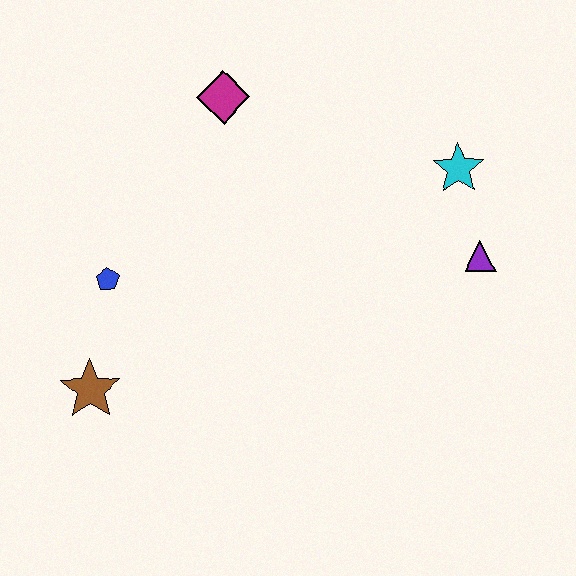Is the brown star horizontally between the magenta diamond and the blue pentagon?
No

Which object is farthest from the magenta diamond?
The brown star is farthest from the magenta diamond.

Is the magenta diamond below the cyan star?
No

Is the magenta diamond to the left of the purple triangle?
Yes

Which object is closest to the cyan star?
The purple triangle is closest to the cyan star.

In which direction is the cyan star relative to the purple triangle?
The cyan star is above the purple triangle.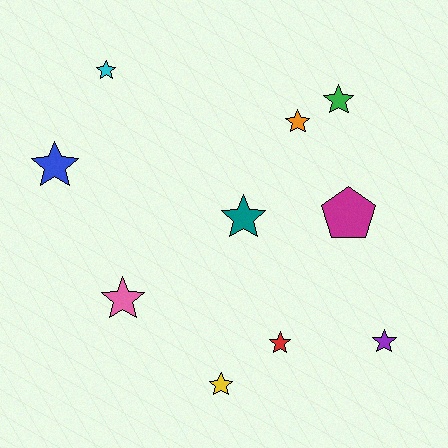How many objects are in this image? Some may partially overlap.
There are 10 objects.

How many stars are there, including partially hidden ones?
There are 9 stars.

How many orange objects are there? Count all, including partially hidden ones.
There is 1 orange object.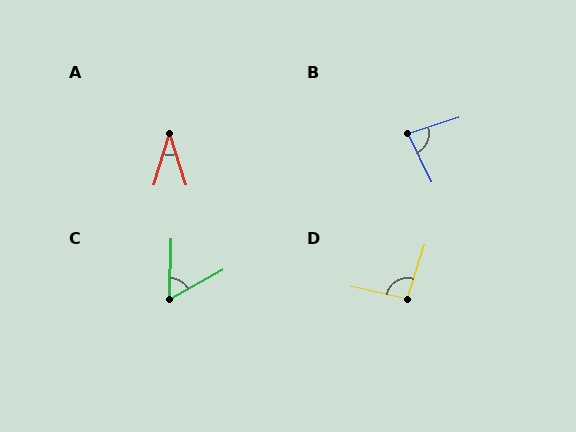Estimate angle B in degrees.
Approximately 83 degrees.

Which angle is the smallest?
A, at approximately 34 degrees.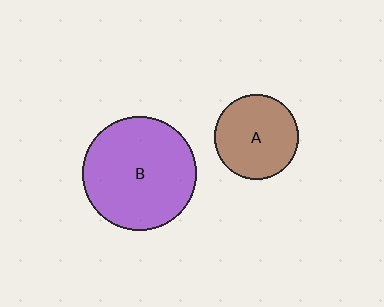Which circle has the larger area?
Circle B (purple).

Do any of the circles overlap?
No, none of the circles overlap.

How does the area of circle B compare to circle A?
Approximately 1.8 times.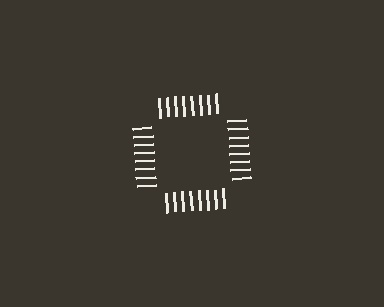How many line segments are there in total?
32 — 8 along each of the 4 edges.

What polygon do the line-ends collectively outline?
An illusory square — the line segments terminate on its edges but no continuous stroke is drawn.